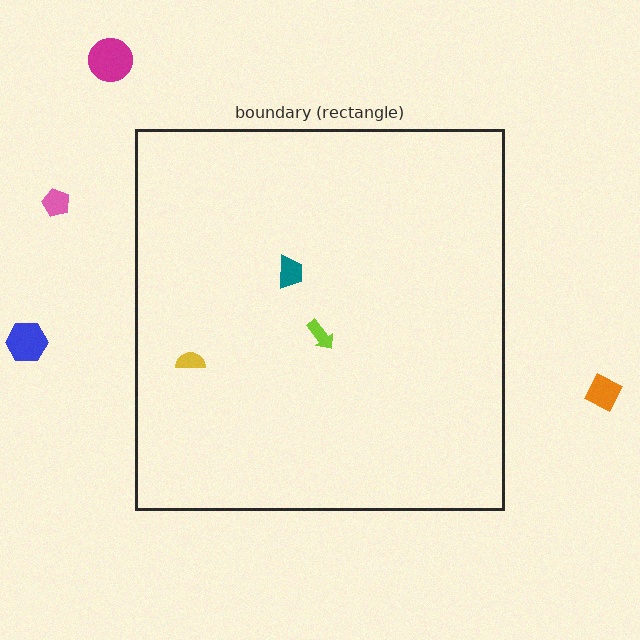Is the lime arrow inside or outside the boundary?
Inside.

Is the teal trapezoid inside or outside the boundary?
Inside.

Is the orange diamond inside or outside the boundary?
Outside.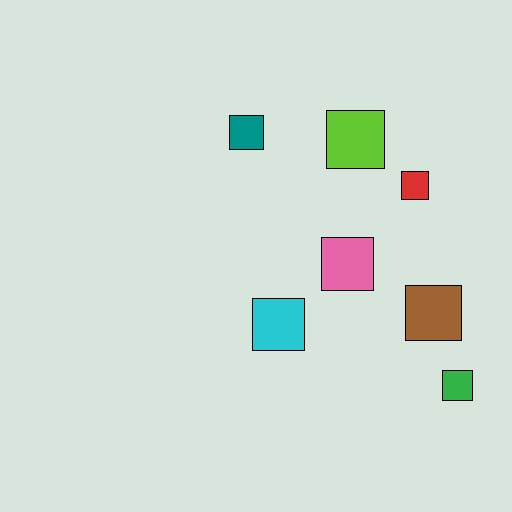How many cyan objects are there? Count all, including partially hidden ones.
There is 1 cyan object.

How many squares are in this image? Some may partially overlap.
There are 7 squares.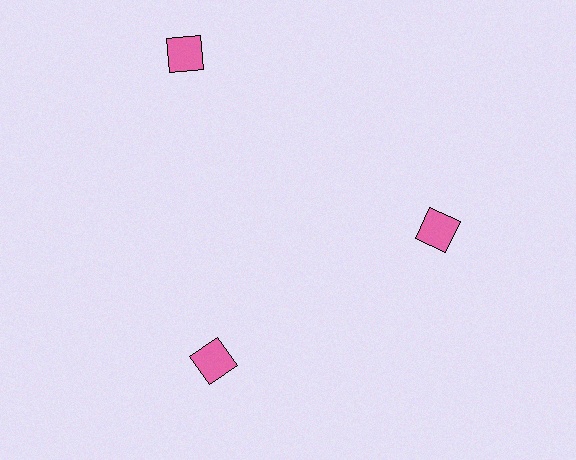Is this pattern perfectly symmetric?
No. The 3 pink diamonds are arranged in a ring, but one element near the 11 o'clock position is pushed outward from the center, breaking the 3-fold rotational symmetry.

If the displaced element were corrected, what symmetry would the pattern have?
It would have 3-fold rotational symmetry — the pattern would map onto itself every 120 degrees.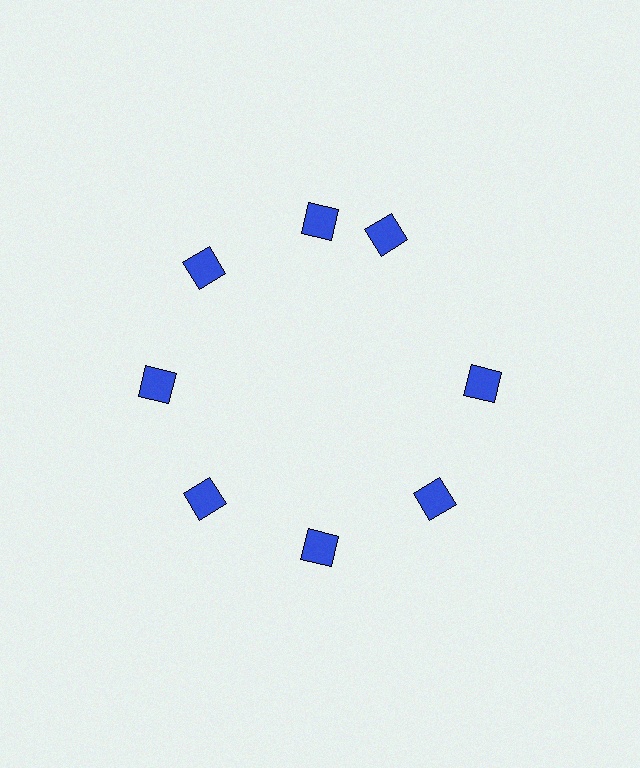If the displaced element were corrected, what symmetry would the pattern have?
It would have 8-fold rotational symmetry — the pattern would map onto itself every 45 degrees.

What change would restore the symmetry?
The symmetry would be restored by rotating it back into even spacing with its neighbors so that all 8 diamonds sit at equal angles and equal distance from the center.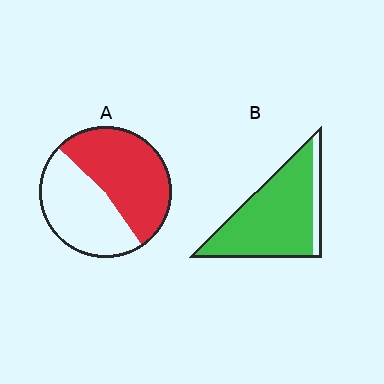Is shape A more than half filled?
Roughly half.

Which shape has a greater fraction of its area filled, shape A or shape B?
Shape B.